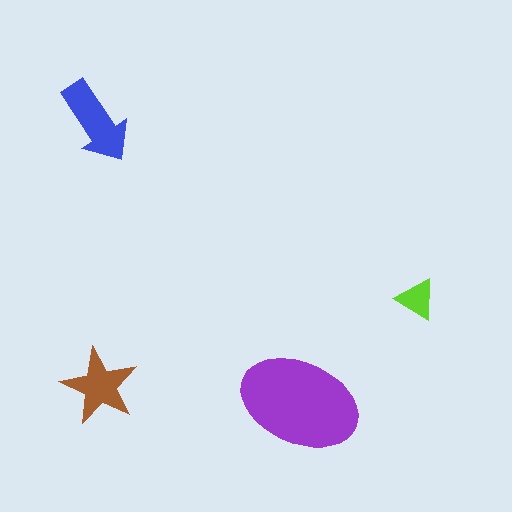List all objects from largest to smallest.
The purple ellipse, the blue arrow, the brown star, the lime triangle.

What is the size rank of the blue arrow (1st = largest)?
2nd.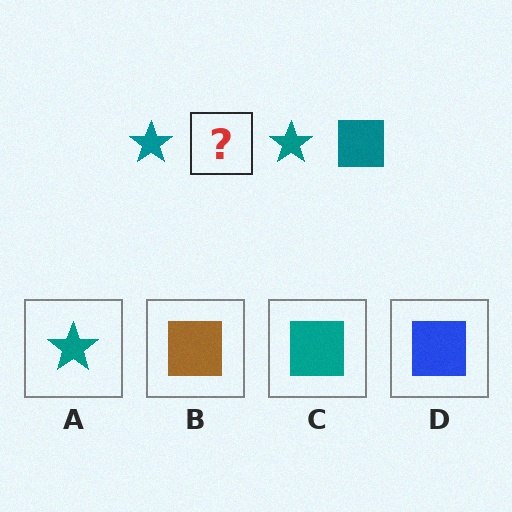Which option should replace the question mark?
Option C.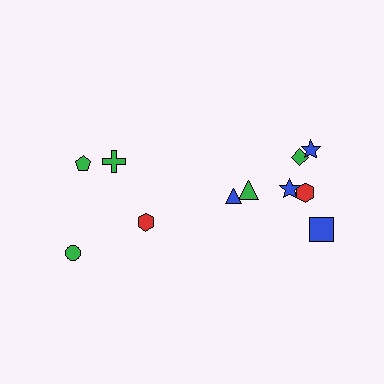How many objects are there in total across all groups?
There are 11 objects.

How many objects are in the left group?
There are 4 objects.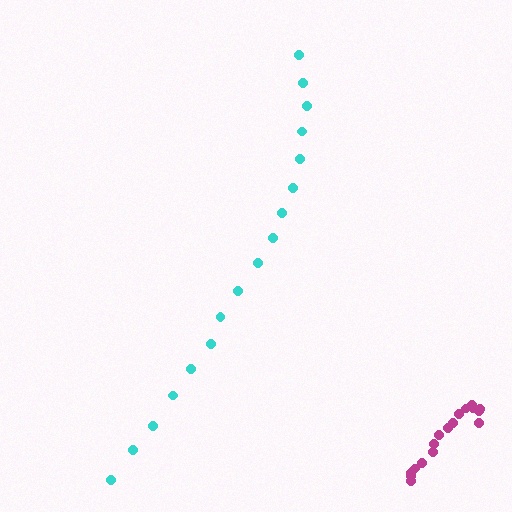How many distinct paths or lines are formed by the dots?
There are 2 distinct paths.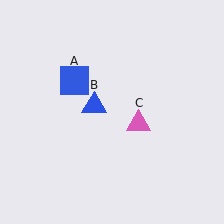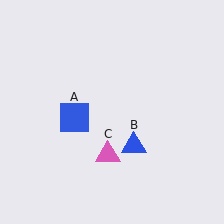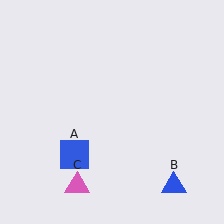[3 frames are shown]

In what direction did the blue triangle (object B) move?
The blue triangle (object B) moved down and to the right.